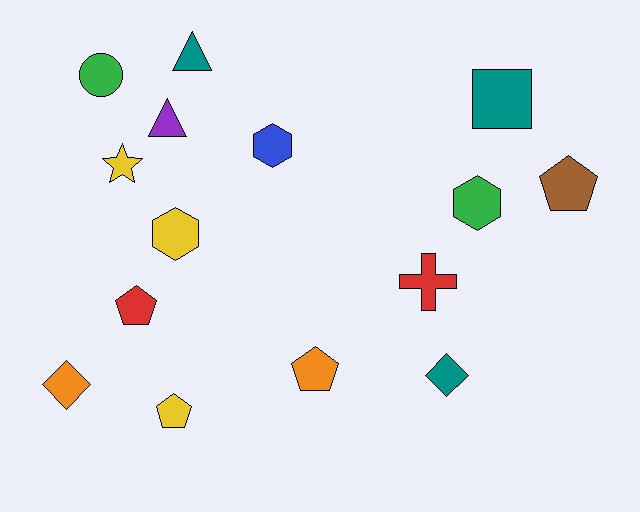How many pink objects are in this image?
There are no pink objects.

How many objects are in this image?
There are 15 objects.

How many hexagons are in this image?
There are 3 hexagons.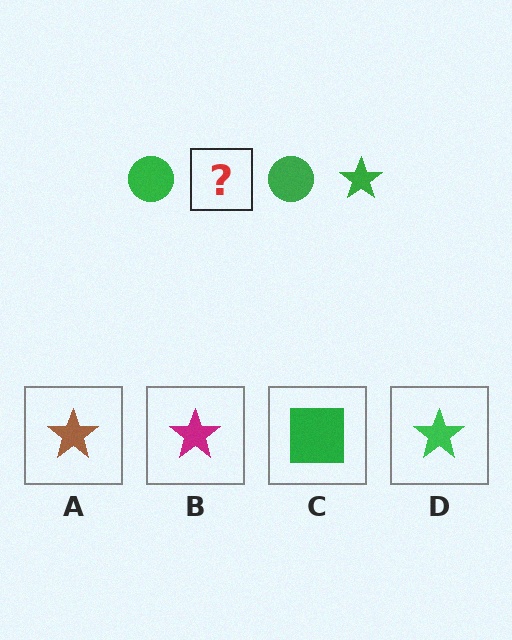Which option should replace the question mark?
Option D.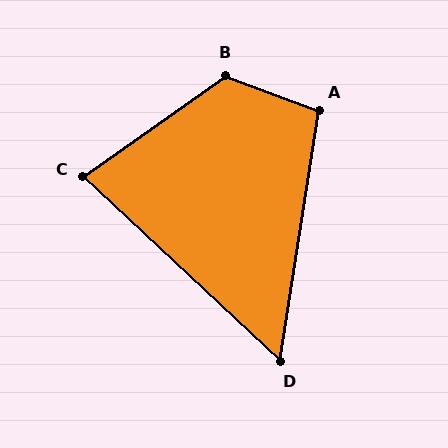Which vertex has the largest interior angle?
B, at approximately 124 degrees.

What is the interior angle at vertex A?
Approximately 101 degrees (obtuse).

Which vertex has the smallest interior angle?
D, at approximately 56 degrees.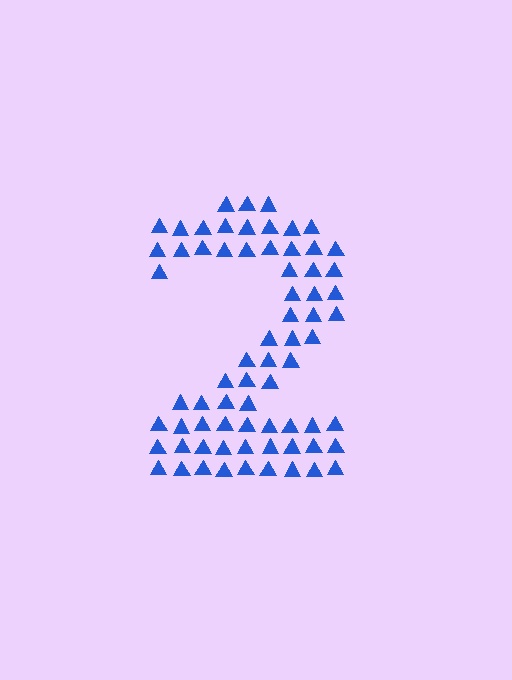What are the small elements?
The small elements are triangles.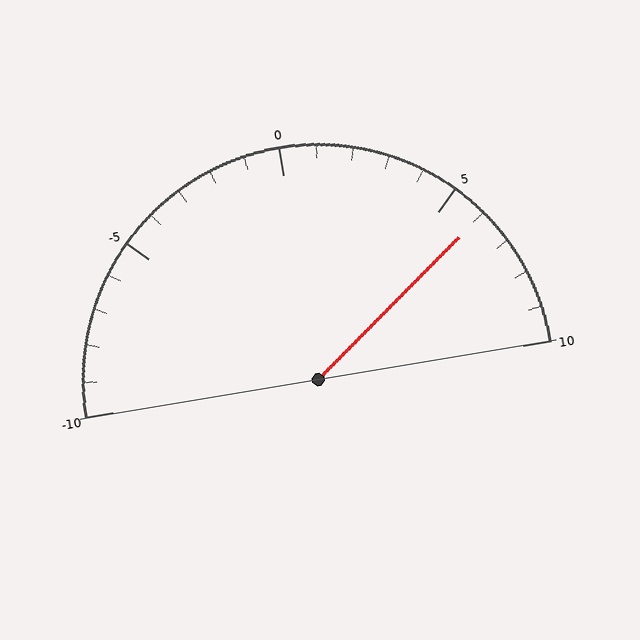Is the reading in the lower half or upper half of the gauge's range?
The reading is in the upper half of the range (-10 to 10).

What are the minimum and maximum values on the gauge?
The gauge ranges from -10 to 10.